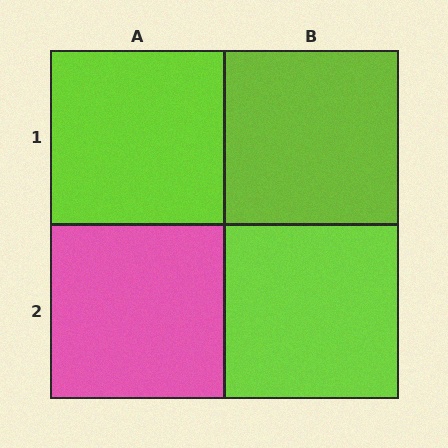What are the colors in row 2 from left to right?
Pink, lime.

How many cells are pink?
1 cell is pink.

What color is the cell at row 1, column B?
Lime.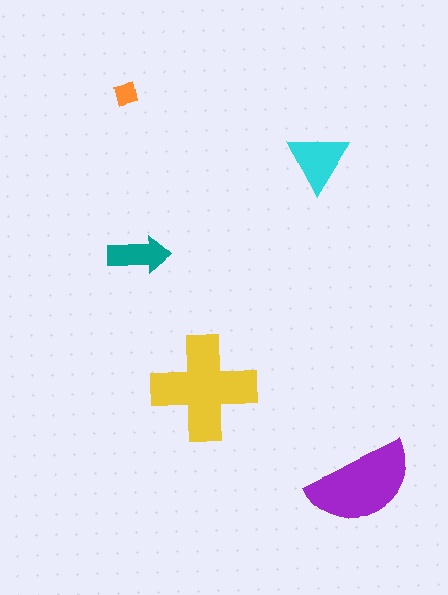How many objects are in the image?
There are 5 objects in the image.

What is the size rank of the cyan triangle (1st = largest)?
3rd.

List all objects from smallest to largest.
The orange square, the teal arrow, the cyan triangle, the purple semicircle, the yellow cross.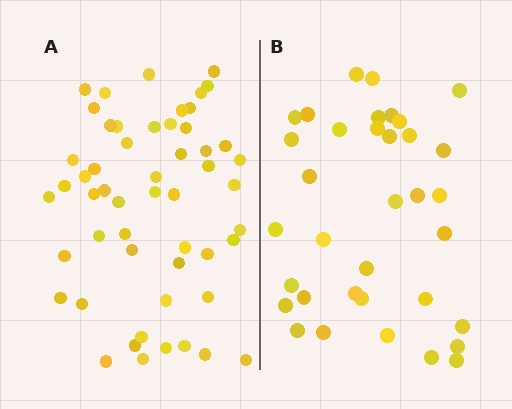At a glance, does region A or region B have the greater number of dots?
Region A (the left region) has more dots.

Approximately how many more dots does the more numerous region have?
Region A has approximately 20 more dots than region B.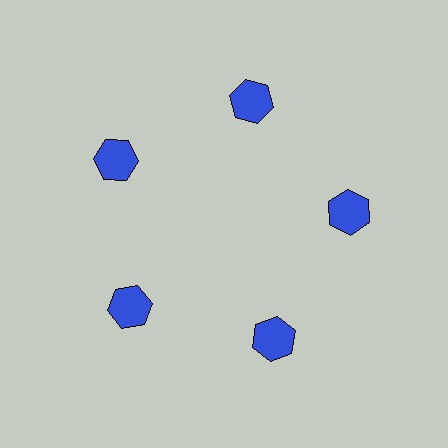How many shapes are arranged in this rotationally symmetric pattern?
There are 5 shapes, arranged in 5 groups of 1.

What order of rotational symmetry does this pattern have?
This pattern has 5-fold rotational symmetry.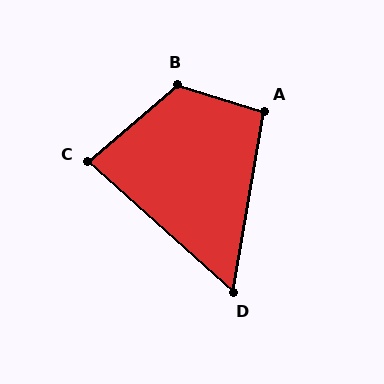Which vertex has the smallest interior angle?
D, at approximately 58 degrees.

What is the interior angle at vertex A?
Approximately 98 degrees (obtuse).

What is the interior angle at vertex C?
Approximately 82 degrees (acute).